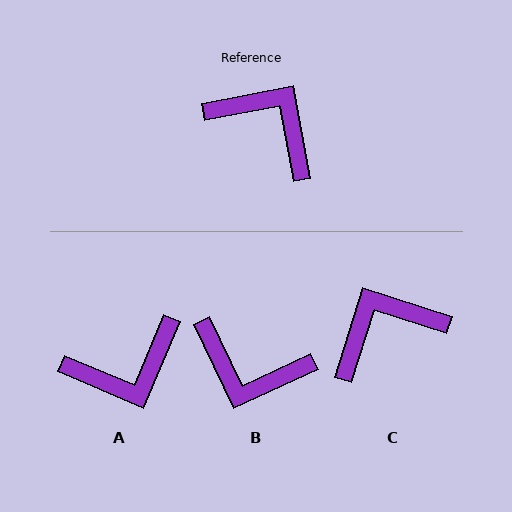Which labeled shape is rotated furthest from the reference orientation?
B, about 165 degrees away.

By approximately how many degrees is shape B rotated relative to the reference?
Approximately 165 degrees clockwise.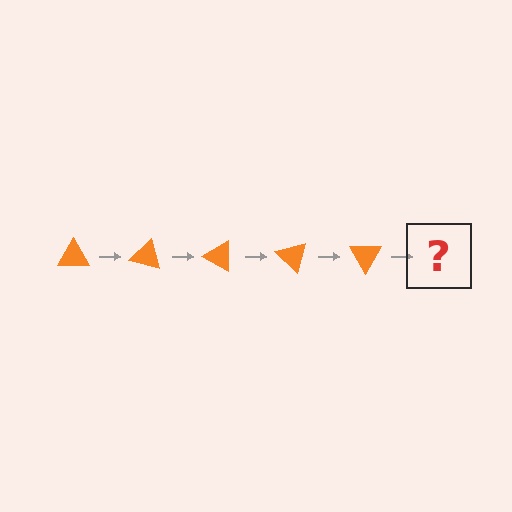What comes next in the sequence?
The next element should be an orange triangle rotated 75 degrees.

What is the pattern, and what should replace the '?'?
The pattern is that the triangle rotates 15 degrees each step. The '?' should be an orange triangle rotated 75 degrees.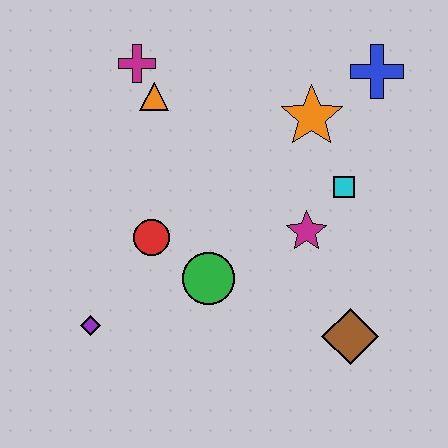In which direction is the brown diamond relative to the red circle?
The brown diamond is to the right of the red circle.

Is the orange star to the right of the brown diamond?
No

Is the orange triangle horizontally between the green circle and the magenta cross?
Yes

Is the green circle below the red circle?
Yes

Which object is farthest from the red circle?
The blue cross is farthest from the red circle.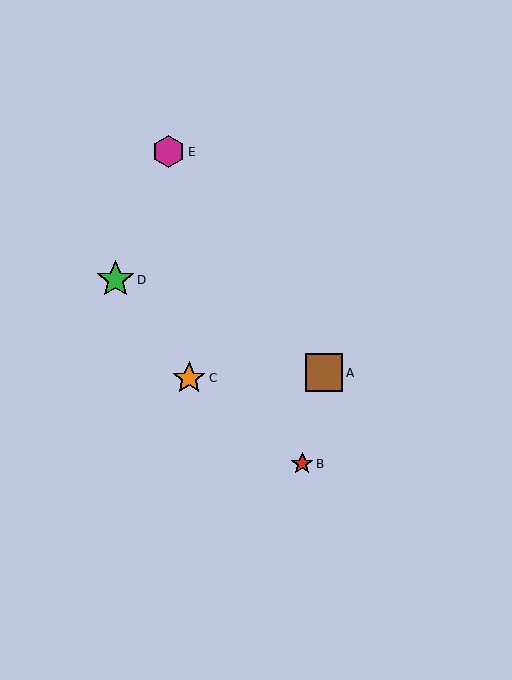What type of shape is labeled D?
Shape D is a green star.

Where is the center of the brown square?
The center of the brown square is at (324, 373).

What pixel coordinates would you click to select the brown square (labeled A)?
Click at (324, 373) to select the brown square A.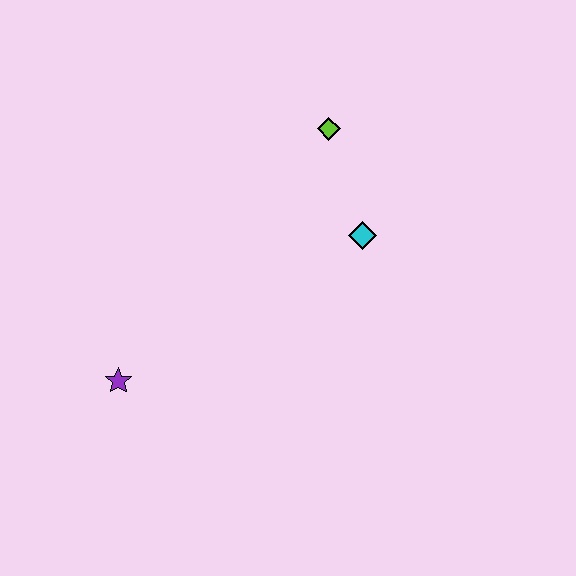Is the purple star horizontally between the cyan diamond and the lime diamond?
No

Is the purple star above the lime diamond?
No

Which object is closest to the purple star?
The cyan diamond is closest to the purple star.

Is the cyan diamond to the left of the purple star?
No